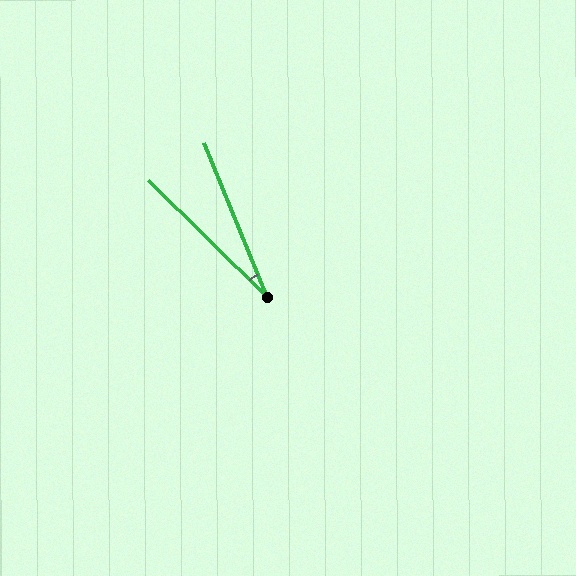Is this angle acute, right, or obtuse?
It is acute.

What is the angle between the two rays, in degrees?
Approximately 23 degrees.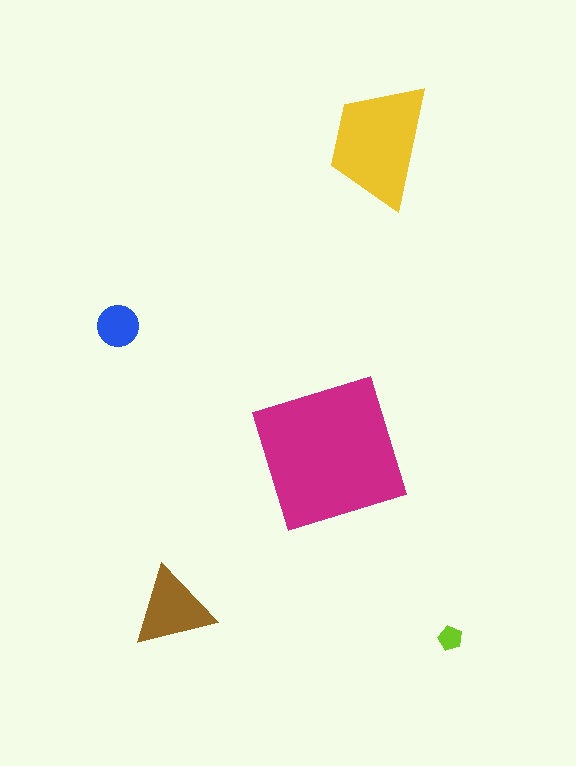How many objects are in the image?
There are 5 objects in the image.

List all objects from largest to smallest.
The magenta square, the yellow trapezoid, the brown triangle, the blue circle, the lime pentagon.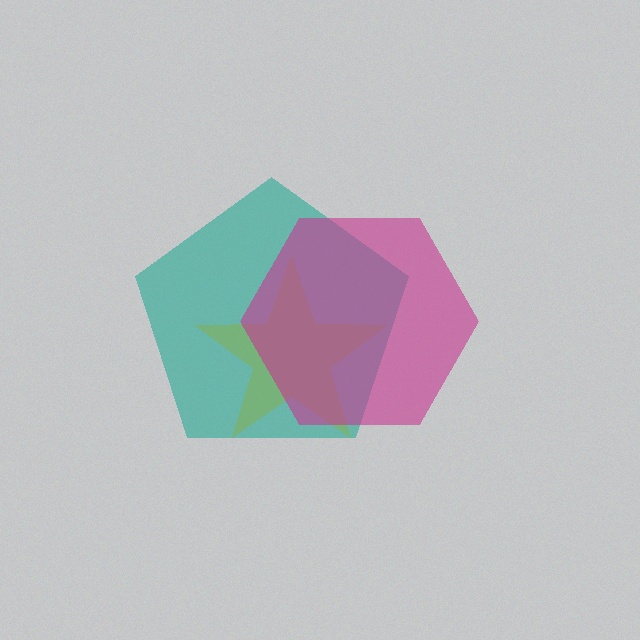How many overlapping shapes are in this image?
There are 3 overlapping shapes in the image.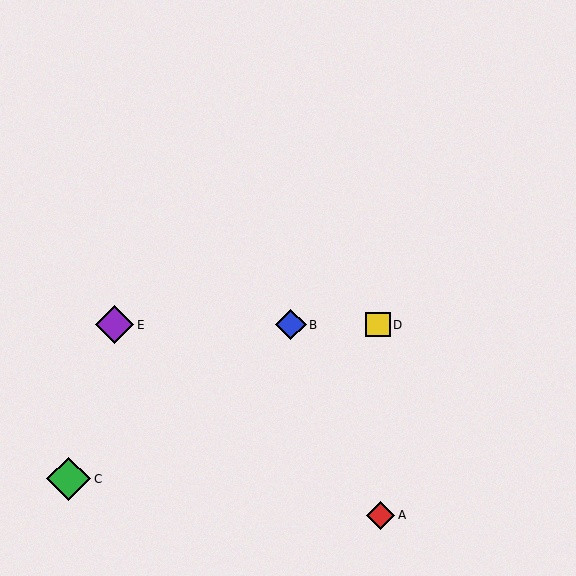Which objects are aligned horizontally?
Objects B, D, E are aligned horizontally.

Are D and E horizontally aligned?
Yes, both are at y≈325.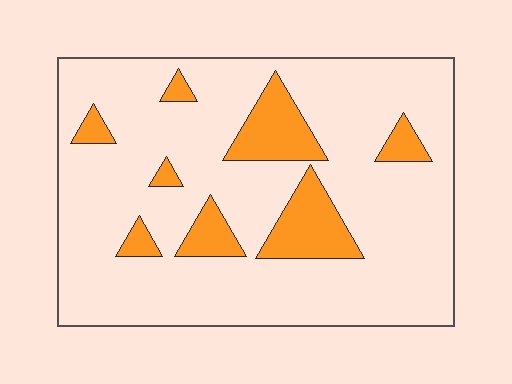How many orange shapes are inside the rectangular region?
8.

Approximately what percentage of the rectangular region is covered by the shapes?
Approximately 15%.